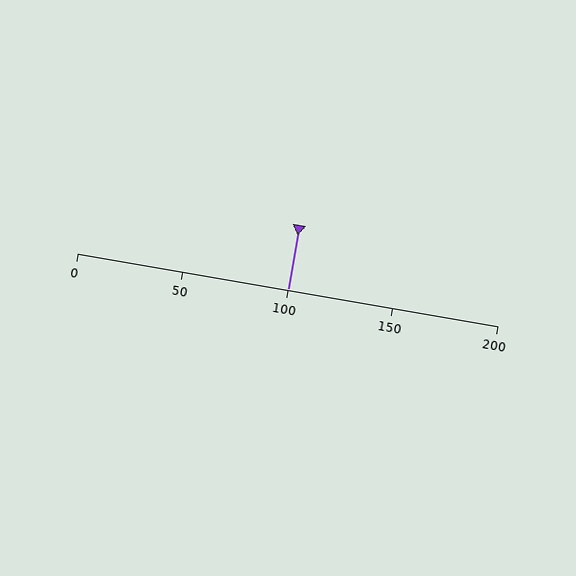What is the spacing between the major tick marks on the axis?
The major ticks are spaced 50 apart.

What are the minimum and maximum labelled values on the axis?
The axis runs from 0 to 200.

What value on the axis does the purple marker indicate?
The marker indicates approximately 100.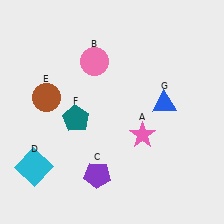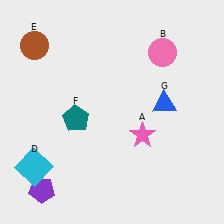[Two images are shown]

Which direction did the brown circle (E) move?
The brown circle (E) moved up.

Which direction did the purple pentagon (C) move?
The purple pentagon (C) moved left.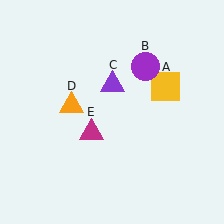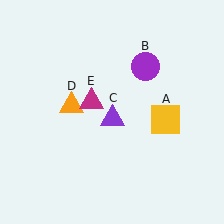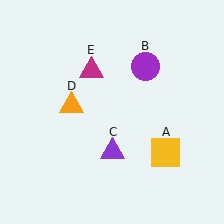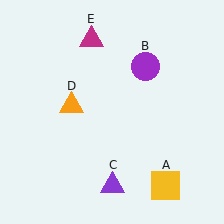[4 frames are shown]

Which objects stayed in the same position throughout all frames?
Purple circle (object B) and orange triangle (object D) remained stationary.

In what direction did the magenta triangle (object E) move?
The magenta triangle (object E) moved up.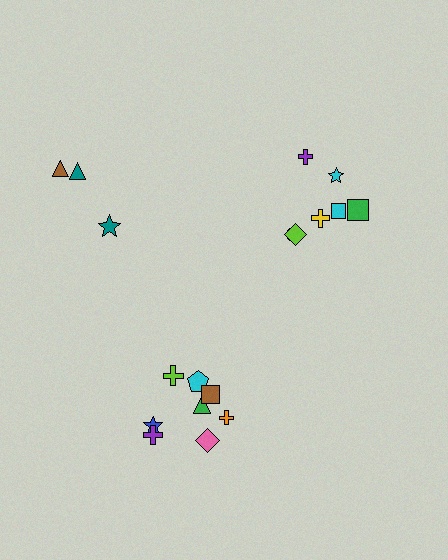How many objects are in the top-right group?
There are 7 objects.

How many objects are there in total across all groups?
There are 18 objects.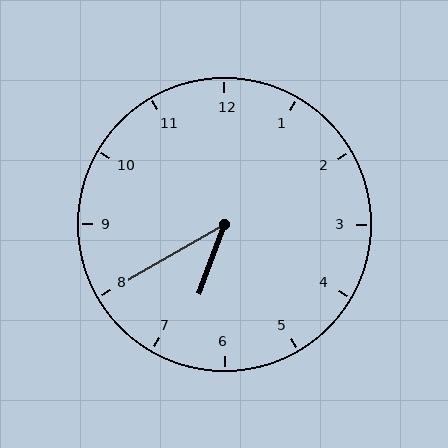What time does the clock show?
6:40.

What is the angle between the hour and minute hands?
Approximately 40 degrees.